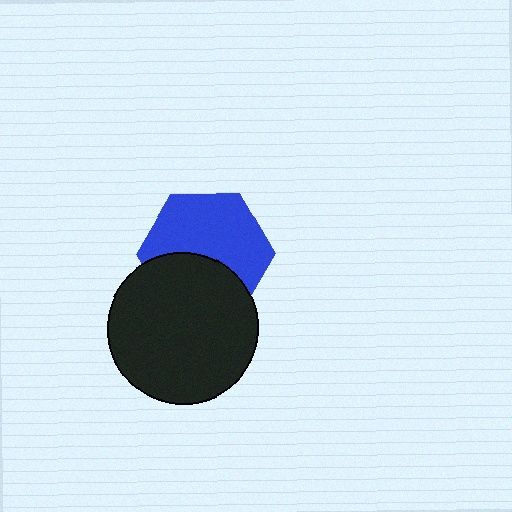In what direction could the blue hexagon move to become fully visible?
The blue hexagon could move up. That would shift it out from behind the black circle entirely.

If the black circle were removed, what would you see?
You would see the complete blue hexagon.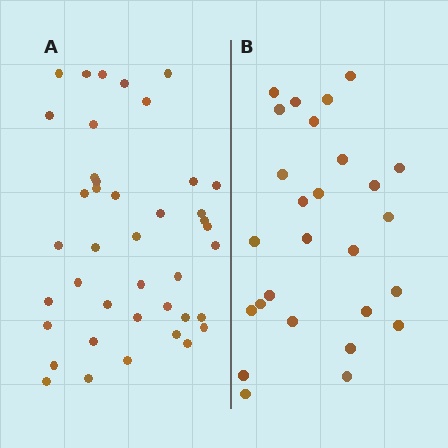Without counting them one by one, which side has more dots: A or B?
Region A (the left region) has more dots.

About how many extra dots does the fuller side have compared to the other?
Region A has approximately 15 more dots than region B.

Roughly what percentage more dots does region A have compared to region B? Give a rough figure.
About 50% more.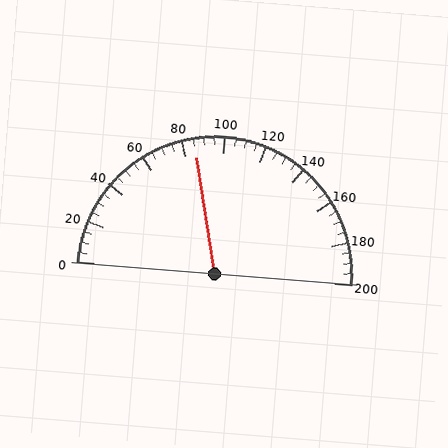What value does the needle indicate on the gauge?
The needle indicates approximately 85.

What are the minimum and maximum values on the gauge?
The gauge ranges from 0 to 200.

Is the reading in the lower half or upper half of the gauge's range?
The reading is in the lower half of the range (0 to 200).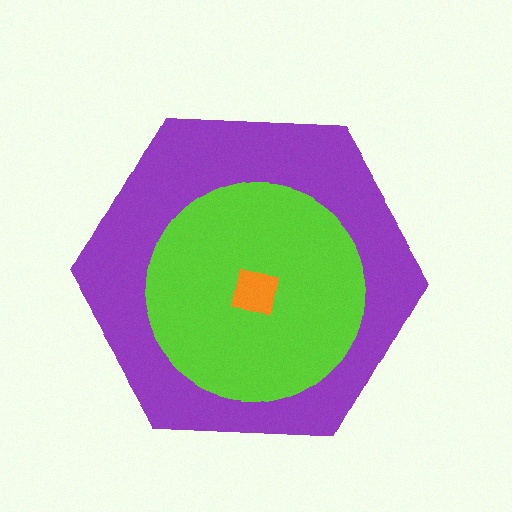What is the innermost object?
The orange square.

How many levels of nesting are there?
3.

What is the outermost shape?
The purple hexagon.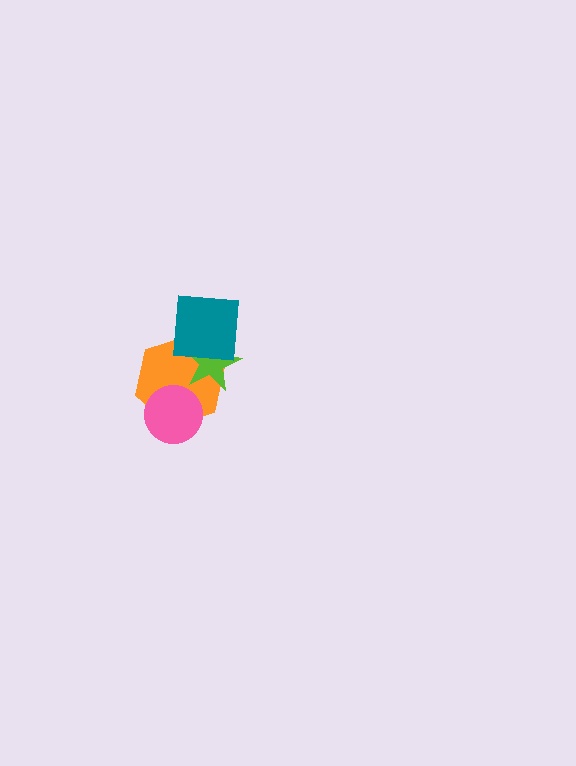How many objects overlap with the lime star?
2 objects overlap with the lime star.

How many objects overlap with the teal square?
2 objects overlap with the teal square.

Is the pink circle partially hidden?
No, no other shape covers it.